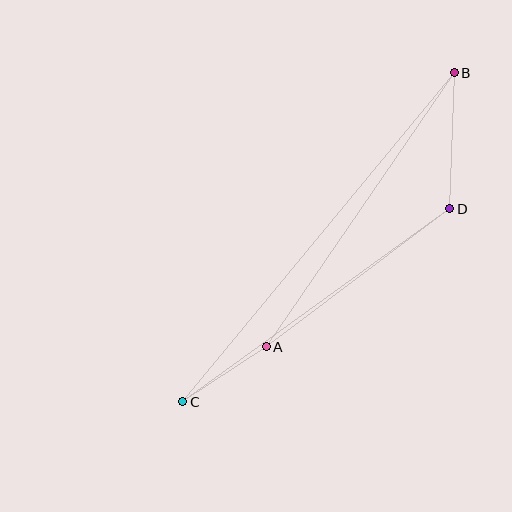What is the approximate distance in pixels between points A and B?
The distance between A and B is approximately 332 pixels.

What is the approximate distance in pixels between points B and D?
The distance between B and D is approximately 136 pixels.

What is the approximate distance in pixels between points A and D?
The distance between A and D is approximately 230 pixels.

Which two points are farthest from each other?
Points B and C are farthest from each other.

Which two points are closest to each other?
Points A and C are closest to each other.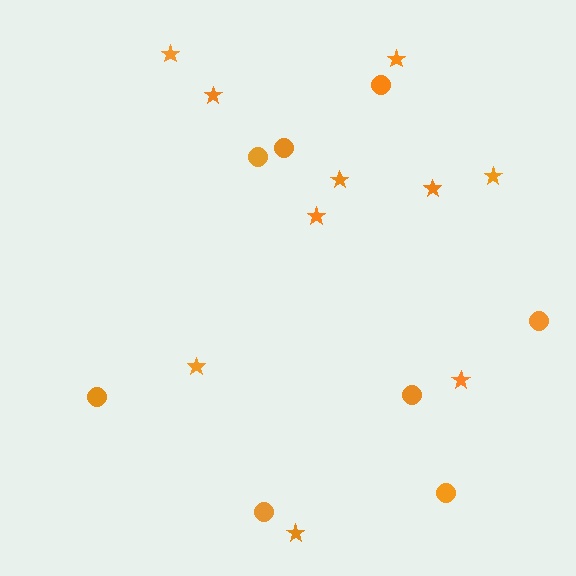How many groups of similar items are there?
There are 2 groups: one group of stars (10) and one group of circles (8).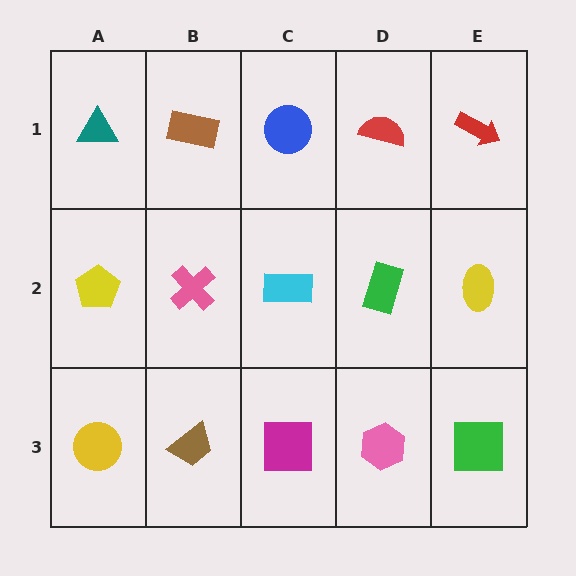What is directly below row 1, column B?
A pink cross.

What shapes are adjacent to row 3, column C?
A cyan rectangle (row 2, column C), a brown trapezoid (row 3, column B), a pink hexagon (row 3, column D).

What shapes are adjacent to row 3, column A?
A yellow pentagon (row 2, column A), a brown trapezoid (row 3, column B).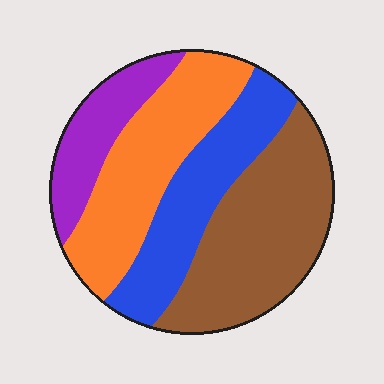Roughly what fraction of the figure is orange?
Orange takes up between a sixth and a third of the figure.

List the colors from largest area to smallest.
From largest to smallest: brown, orange, blue, purple.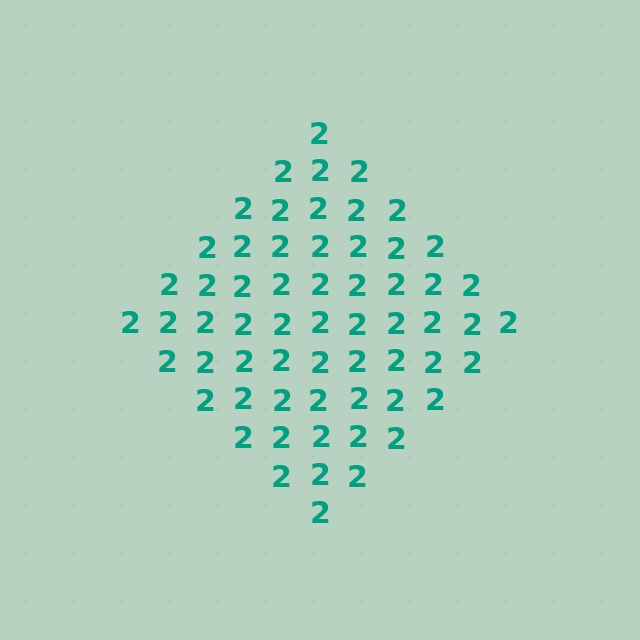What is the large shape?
The large shape is a diamond.